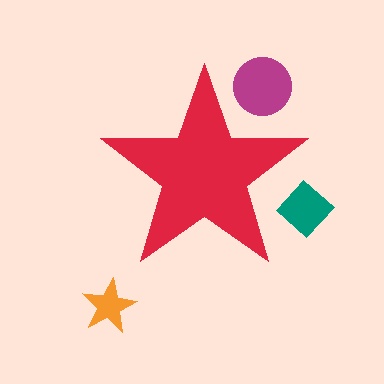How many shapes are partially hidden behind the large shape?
2 shapes are partially hidden.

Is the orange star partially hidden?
No, the orange star is fully visible.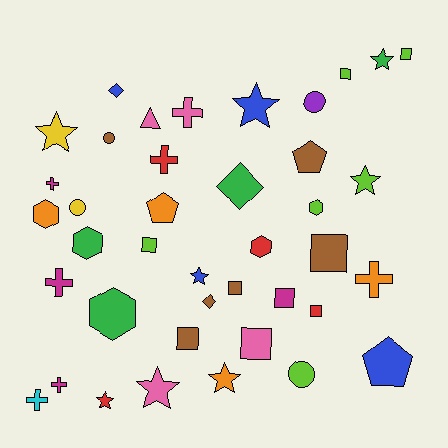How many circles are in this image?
There are 4 circles.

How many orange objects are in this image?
There are 4 orange objects.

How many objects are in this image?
There are 40 objects.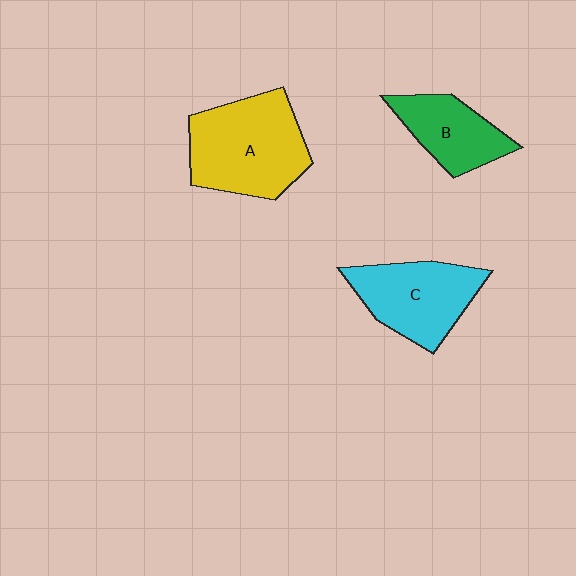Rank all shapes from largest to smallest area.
From largest to smallest: A (yellow), C (cyan), B (green).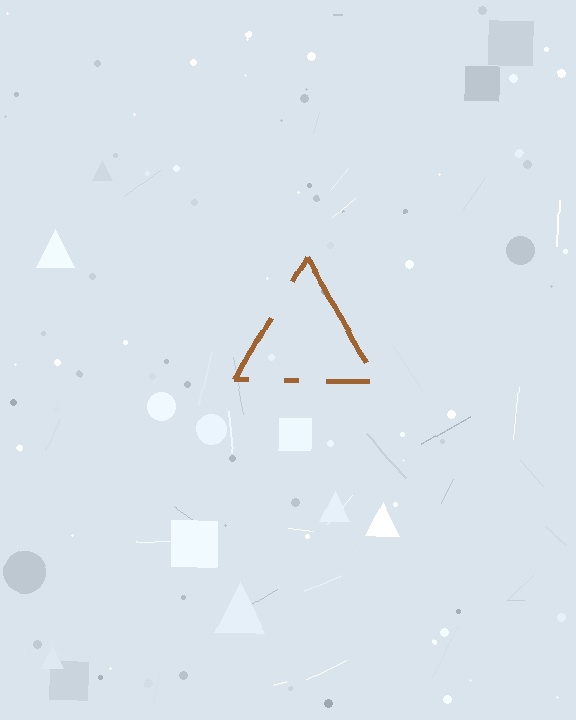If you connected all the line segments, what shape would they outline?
They would outline a triangle.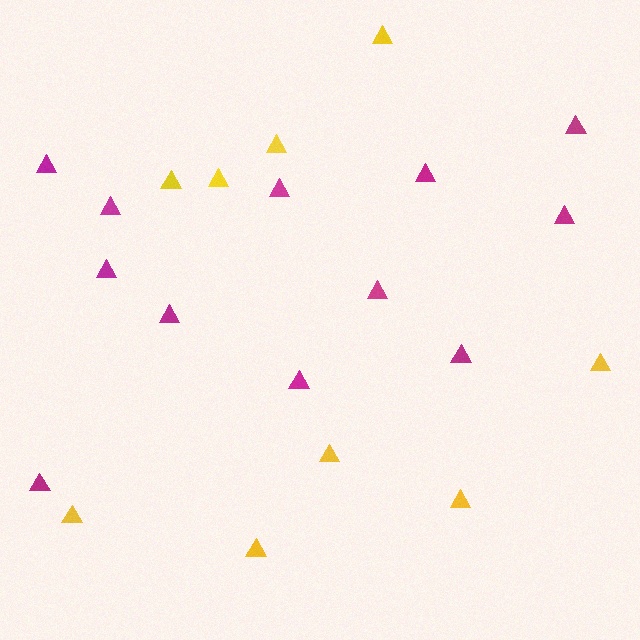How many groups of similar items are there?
There are 2 groups: one group of magenta triangles (12) and one group of yellow triangles (9).